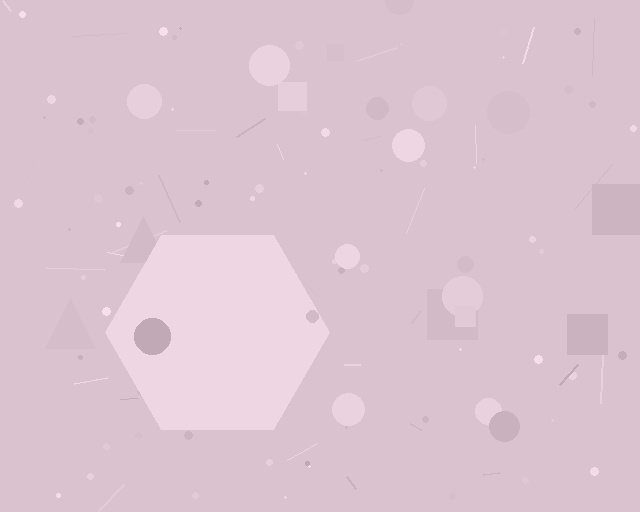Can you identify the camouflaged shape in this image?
The camouflaged shape is a hexagon.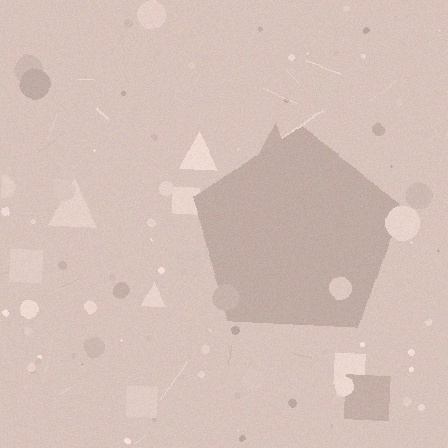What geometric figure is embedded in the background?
A pentagon is embedded in the background.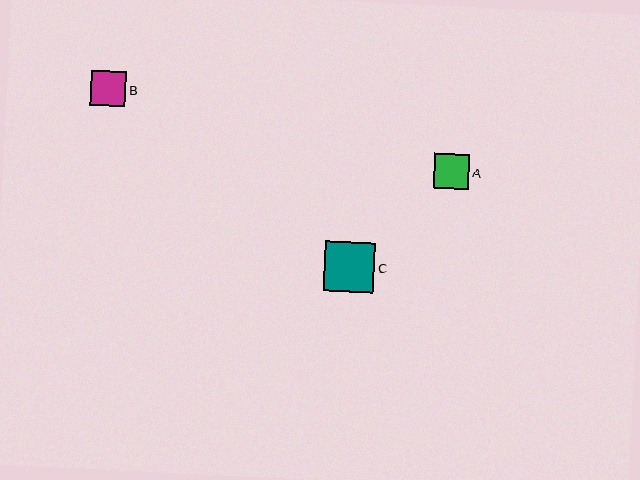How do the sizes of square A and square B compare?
Square A and square B are approximately the same size.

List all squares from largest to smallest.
From largest to smallest: C, A, B.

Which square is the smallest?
Square B is the smallest with a size of approximately 35 pixels.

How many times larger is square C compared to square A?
Square C is approximately 1.4 times the size of square A.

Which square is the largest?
Square C is the largest with a size of approximately 50 pixels.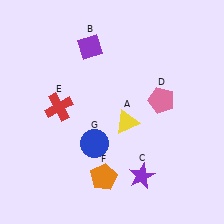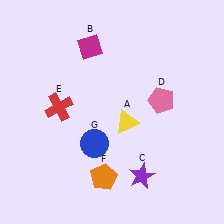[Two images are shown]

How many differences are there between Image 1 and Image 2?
There is 1 difference between the two images.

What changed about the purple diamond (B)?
In Image 1, B is purple. In Image 2, it changed to magenta.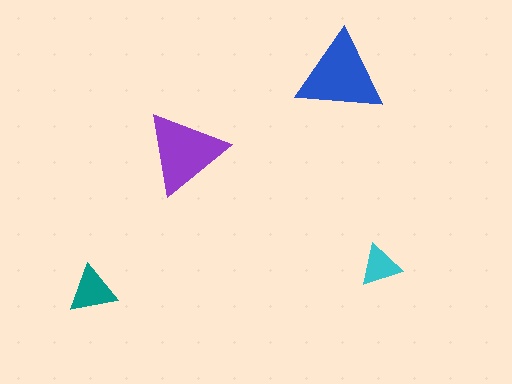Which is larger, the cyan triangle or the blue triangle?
The blue one.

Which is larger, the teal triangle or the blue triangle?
The blue one.